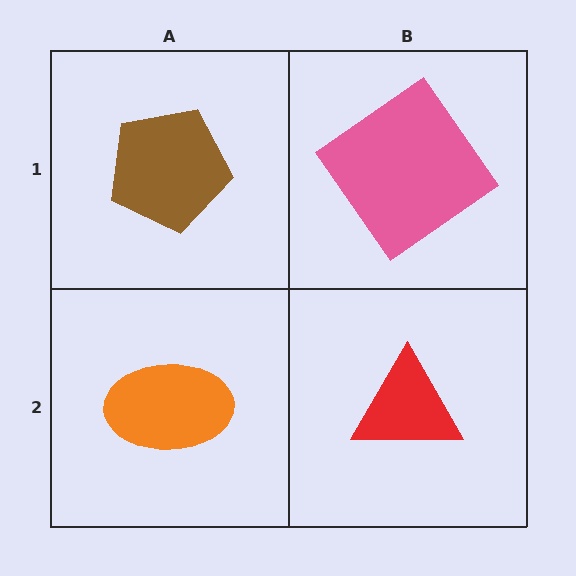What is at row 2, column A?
An orange ellipse.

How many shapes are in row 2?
2 shapes.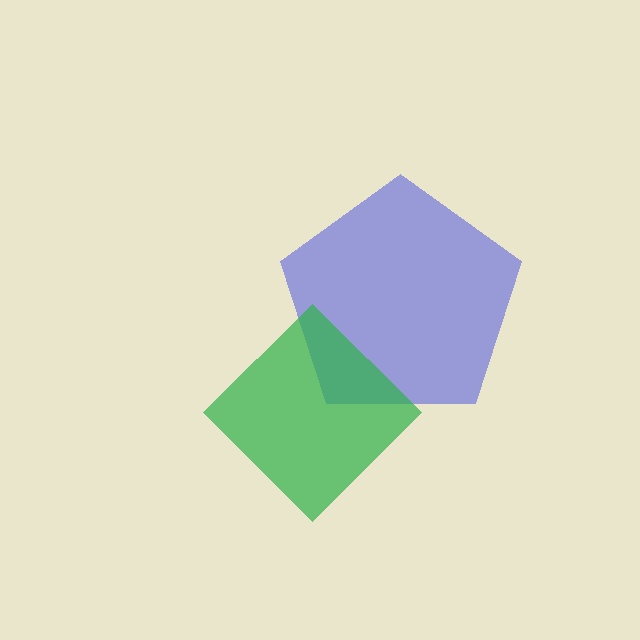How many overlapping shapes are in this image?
There are 2 overlapping shapes in the image.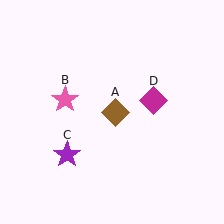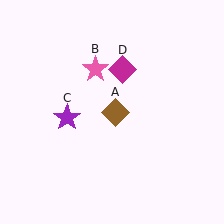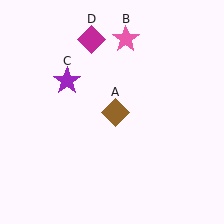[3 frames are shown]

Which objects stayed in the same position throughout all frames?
Brown diamond (object A) remained stationary.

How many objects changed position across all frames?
3 objects changed position: pink star (object B), purple star (object C), magenta diamond (object D).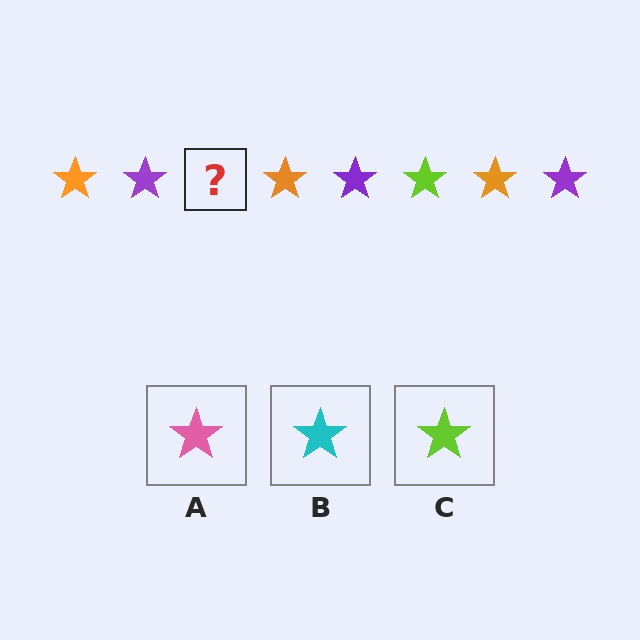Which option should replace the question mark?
Option C.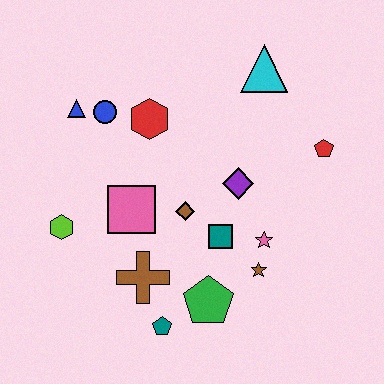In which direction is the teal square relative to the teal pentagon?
The teal square is above the teal pentagon.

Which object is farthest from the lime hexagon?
The red pentagon is farthest from the lime hexagon.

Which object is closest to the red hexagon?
The blue circle is closest to the red hexagon.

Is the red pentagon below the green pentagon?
No